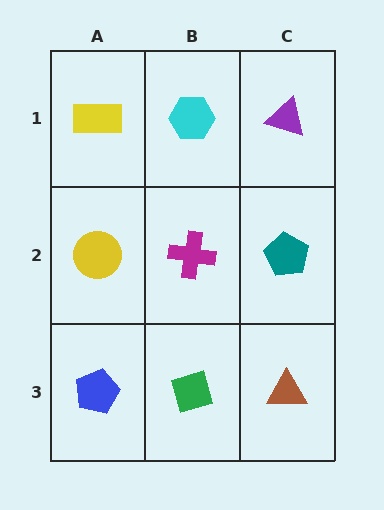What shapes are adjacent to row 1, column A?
A yellow circle (row 2, column A), a cyan hexagon (row 1, column B).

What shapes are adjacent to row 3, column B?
A magenta cross (row 2, column B), a blue pentagon (row 3, column A), a brown triangle (row 3, column C).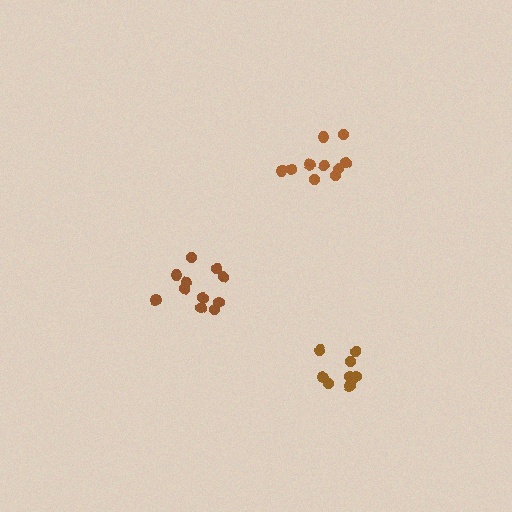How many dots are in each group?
Group 1: 10 dots, Group 2: 11 dots, Group 3: 9 dots (30 total).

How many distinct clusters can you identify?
There are 3 distinct clusters.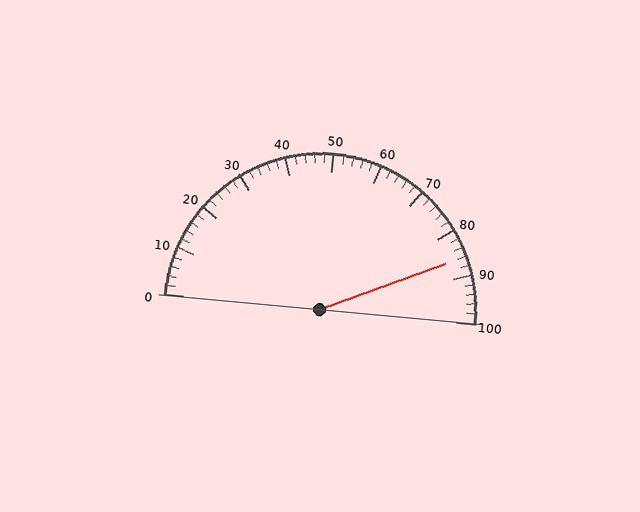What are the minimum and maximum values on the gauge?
The gauge ranges from 0 to 100.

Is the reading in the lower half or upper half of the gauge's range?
The reading is in the upper half of the range (0 to 100).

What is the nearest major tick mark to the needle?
The nearest major tick mark is 90.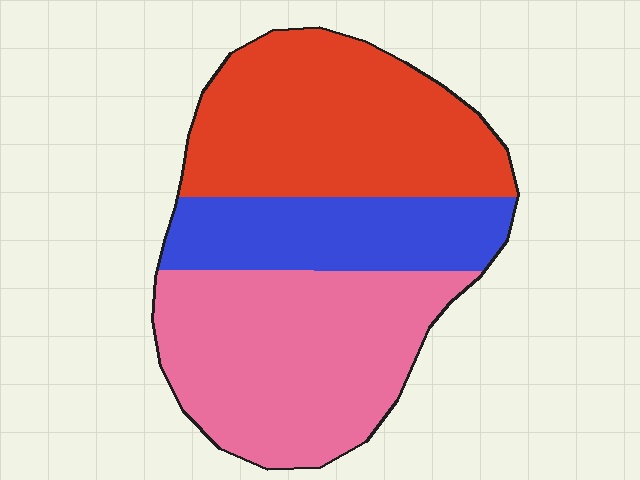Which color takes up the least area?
Blue, at roughly 20%.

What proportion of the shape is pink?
Pink takes up between a third and a half of the shape.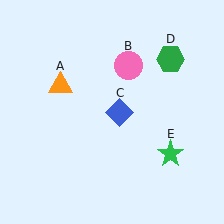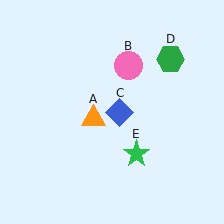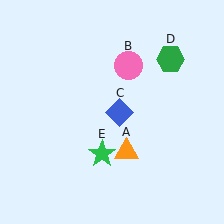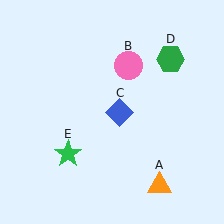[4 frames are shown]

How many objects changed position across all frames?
2 objects changed position: orange triangle (object A), green star (object E).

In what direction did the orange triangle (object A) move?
The orange triangle (object A) moved down and to the right.